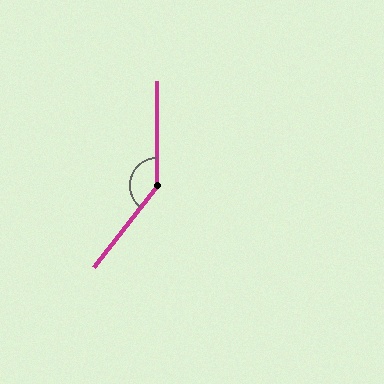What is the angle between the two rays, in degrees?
Approximately 142 degrees.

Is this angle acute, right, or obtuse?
It is obtuse.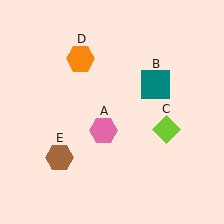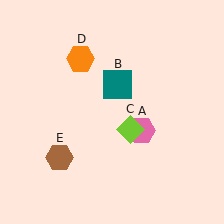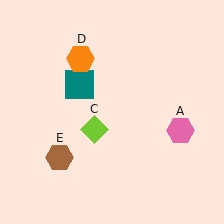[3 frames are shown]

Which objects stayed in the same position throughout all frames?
Orange hexagon (object D) and brown hexagon (object E) remained stationary.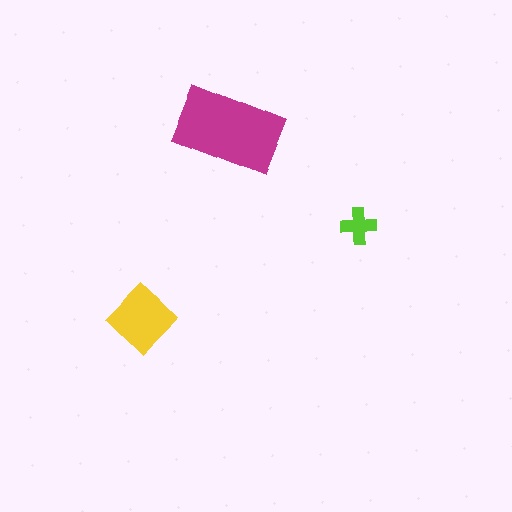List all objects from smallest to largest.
The lime cross, the yellow diamond, the magenta rectangle.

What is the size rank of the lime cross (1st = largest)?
3rd.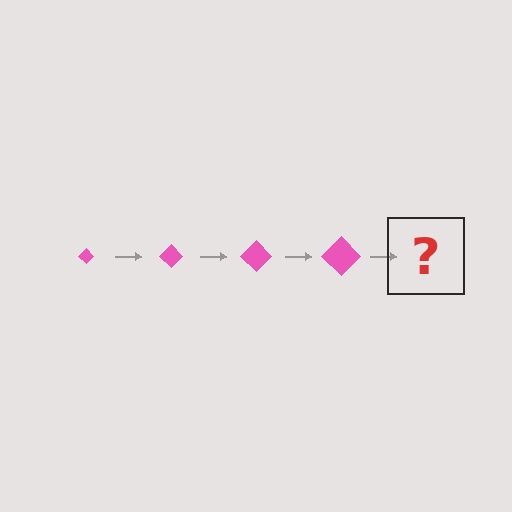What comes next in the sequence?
The next element should be a pink diamond, larger than the previous one.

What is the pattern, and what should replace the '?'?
The pattern is that the diamond gets progressively larger each step. The '?' should be a pink diamond, larger than the previous one.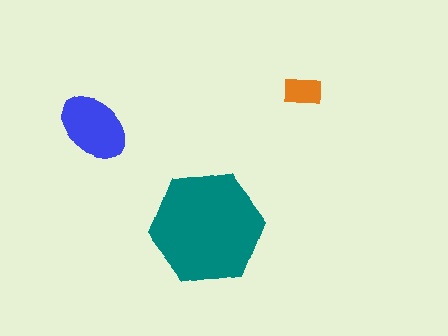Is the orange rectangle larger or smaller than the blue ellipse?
Smaller.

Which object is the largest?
The teal hexagon.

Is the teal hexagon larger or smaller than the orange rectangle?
Larger.